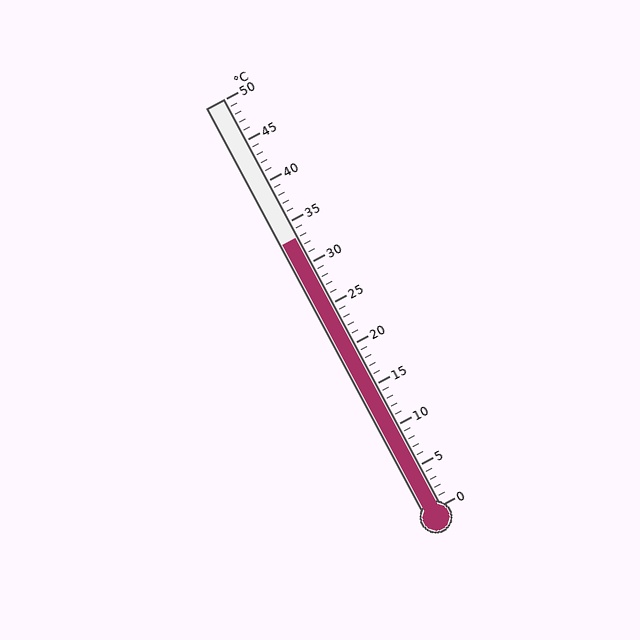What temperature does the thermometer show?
The thermometer shows approximately 33°C.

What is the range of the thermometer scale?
The thermometer scale ranges from 0°C to 50°C.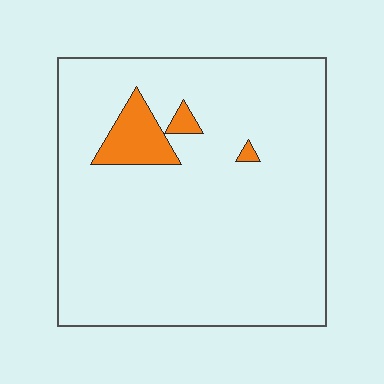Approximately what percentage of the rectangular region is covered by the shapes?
Approximately 5%.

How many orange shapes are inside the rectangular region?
3.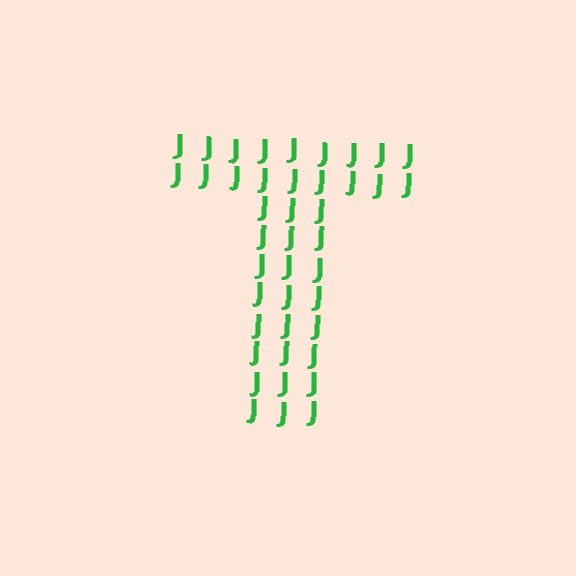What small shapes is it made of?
It is made of small letter J's.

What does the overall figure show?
The overall figure shows the letter T.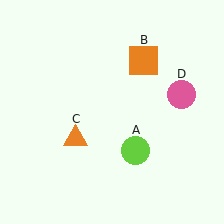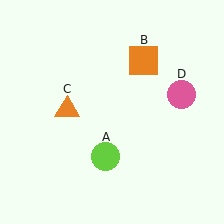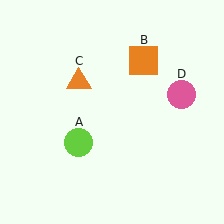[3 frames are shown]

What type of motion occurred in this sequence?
The lime circle (object A), orange triangle (object C) rotated clockwise around the center of the scene.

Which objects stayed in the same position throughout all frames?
Orange square (object B) and pink circle (object D) remained stationary.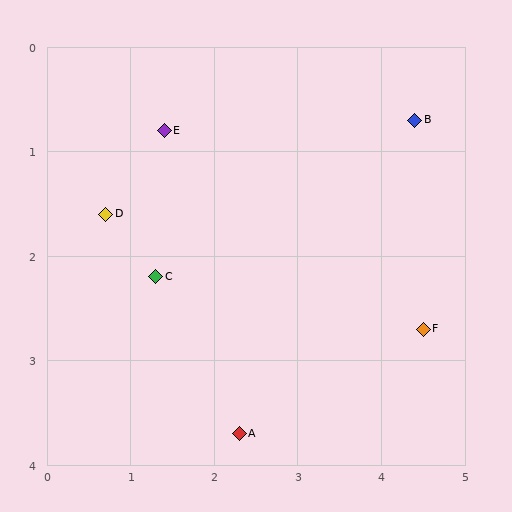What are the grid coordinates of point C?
Point C is at approximately (1.3, 2.2).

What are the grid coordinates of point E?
Point E is at approximately (1.4, 0.8).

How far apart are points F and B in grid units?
Points F and B are about 2.0 grid units apart.